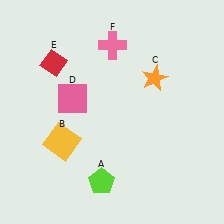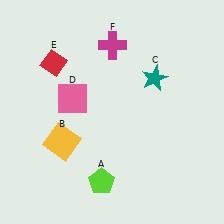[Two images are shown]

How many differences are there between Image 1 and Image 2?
There are 2 differences between the two images.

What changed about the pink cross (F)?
In Image 1, F is pink. In Image 2, it changed to magenta.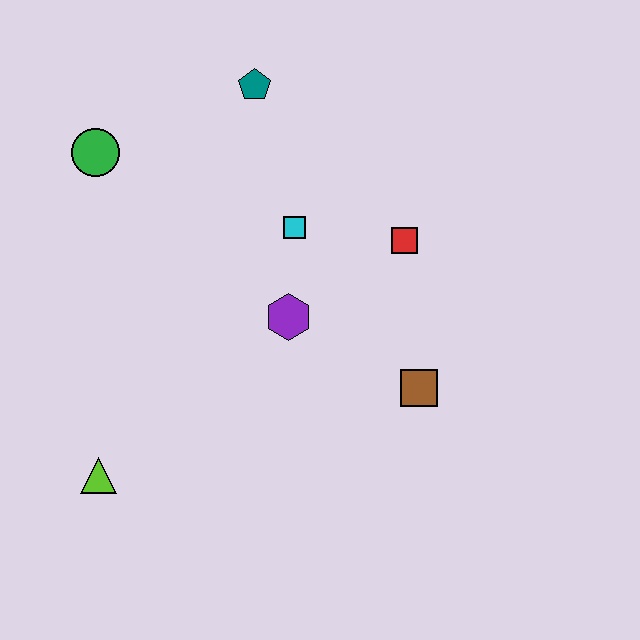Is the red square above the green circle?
No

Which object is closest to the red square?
The cyan square is closest to the red square.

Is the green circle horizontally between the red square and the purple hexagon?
No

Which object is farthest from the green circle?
The brown square is farthest from the green circle.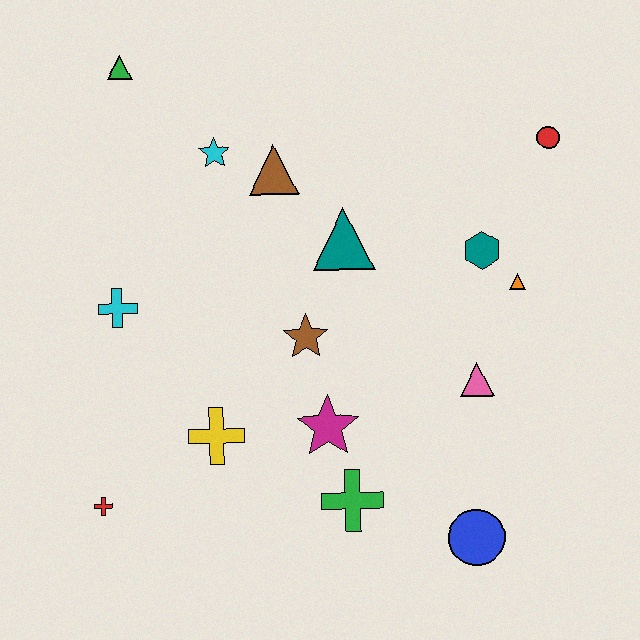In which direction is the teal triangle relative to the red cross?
The teal triangle is above the red cross.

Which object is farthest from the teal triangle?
The red cross is farthest from the teal triangle.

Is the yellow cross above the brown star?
No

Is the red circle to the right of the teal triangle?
Yes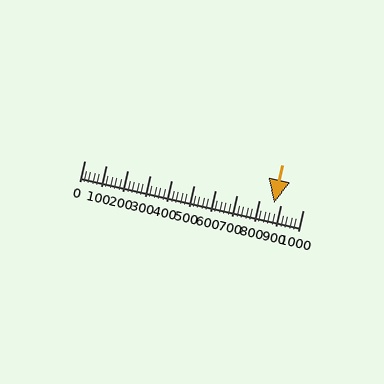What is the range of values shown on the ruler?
The ruler shows values from 0 to 1000.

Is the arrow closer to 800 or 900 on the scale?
The arrow is closer to 900.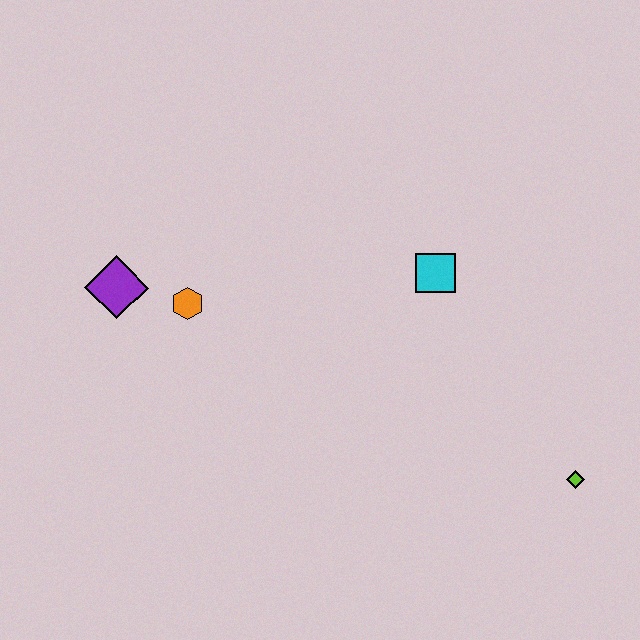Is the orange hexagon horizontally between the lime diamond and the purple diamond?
Yes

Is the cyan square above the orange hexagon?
Yes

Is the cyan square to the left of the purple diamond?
No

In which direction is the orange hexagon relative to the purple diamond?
The orange hexagon is to the right of the purple diamond.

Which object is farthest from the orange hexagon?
The lime diamond is farthest from the orange hexagon.